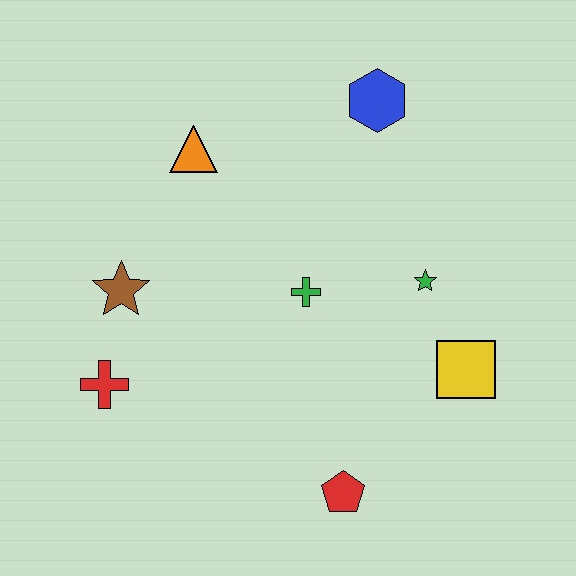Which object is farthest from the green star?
The red cross is farthest from the green star.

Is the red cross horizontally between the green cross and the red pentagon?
No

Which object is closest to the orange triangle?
The brown star is closest to the orange triangle.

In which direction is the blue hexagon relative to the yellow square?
The blue hexagon is above the yellow square.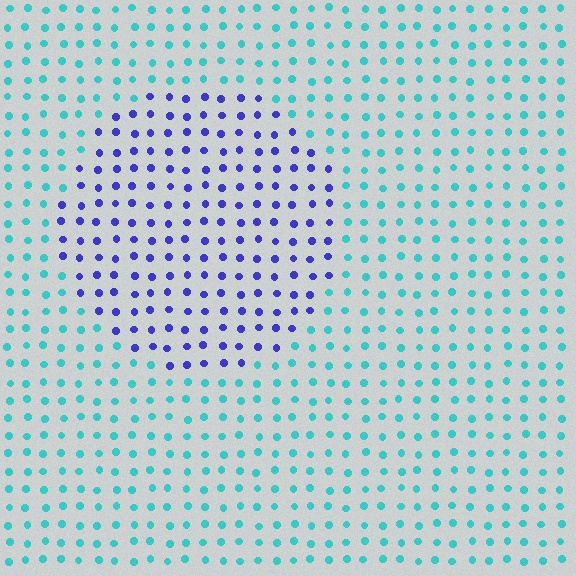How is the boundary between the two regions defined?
The boundary is defined purely by a slight shift in hue (about 66 degrees). Spacing, size, and orientation are identical on both sides.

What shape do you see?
I see a circle.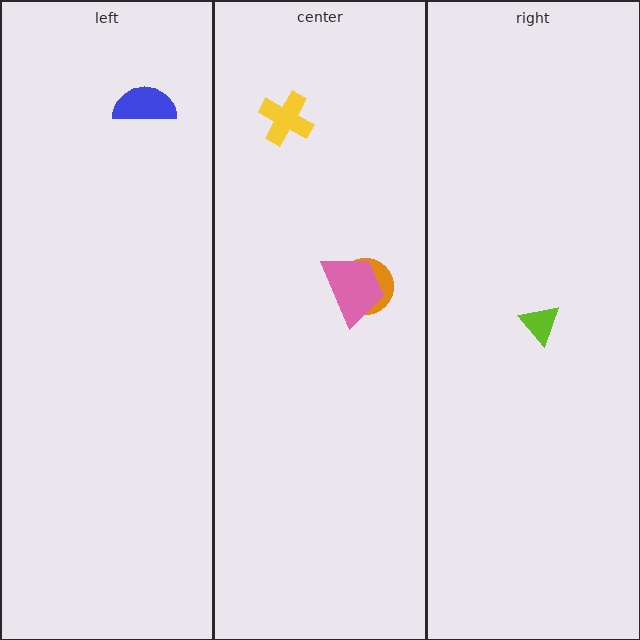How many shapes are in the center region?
3.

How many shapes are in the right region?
1.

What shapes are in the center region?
The orange circle, the yellow cross, the pink trapezoid.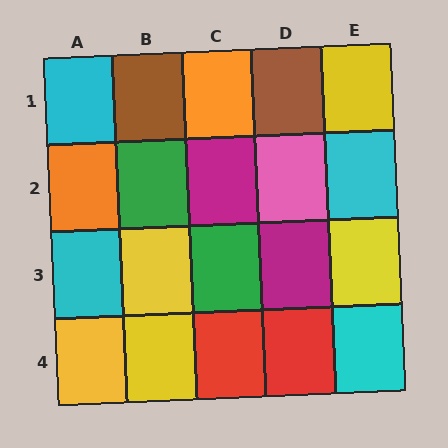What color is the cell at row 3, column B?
Yellow.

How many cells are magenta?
2 cells are magenta.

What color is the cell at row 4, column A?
Yellow.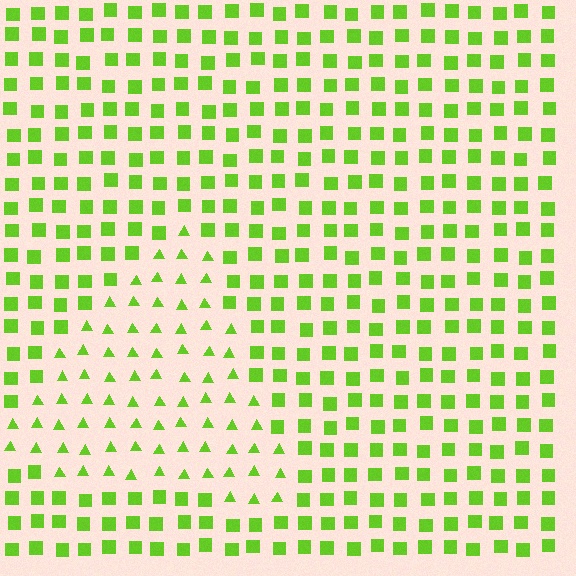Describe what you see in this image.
The image is filled with small lime elements arranged in a uniform grid. A triangle-shaped region contains triangles, while the surrounding area contains squares. The boundary is defined purely by the change in element shape.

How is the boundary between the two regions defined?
The boundary is defined by a change in element shape: triangles inside vs. squares outside. All elements share the same color and spacing.